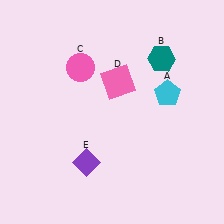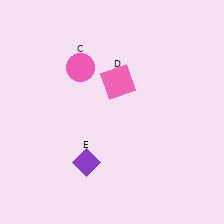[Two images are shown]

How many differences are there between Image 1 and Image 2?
There are 2 differences between the two images.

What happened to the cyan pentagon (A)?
The cyan pentagon (A) was removed in Image 2. It was in the top-right area of Image 1.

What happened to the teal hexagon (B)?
The teal hexagon (B) was removed in Image 2. It was in the top-right area of Image 1.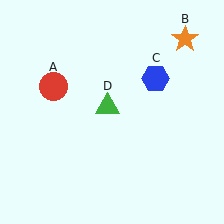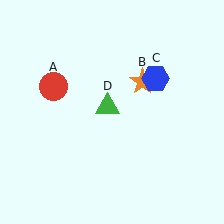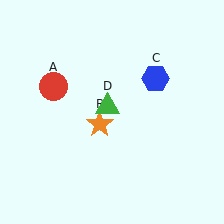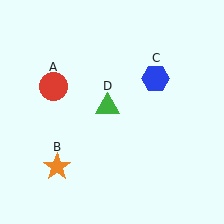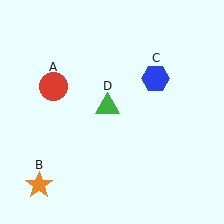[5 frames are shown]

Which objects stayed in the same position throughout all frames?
Red circle (object A) and blue hexagon (object C) and green triangle (object D) remained stationary.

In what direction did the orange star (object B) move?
The orange star (object B) moved down and to the left.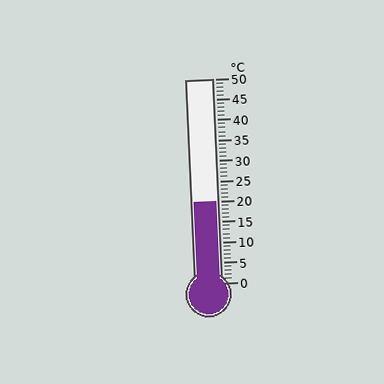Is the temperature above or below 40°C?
The temperature is below 40°C.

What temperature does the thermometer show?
The thermometer shows approximately 20°C.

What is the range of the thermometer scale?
The thermometer scale ranges from 0°C to 50°C.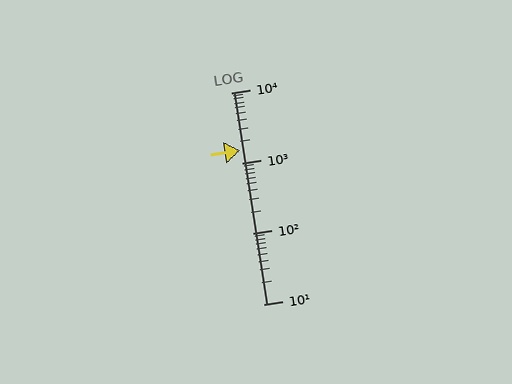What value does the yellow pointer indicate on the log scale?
The pointer indicates approximately 1500.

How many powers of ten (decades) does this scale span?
The scale spans 3 decades, from 10 to 10000.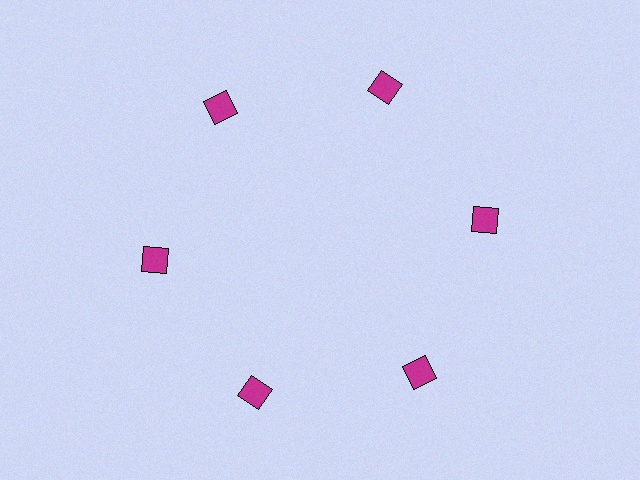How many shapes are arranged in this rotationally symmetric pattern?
There are 6 shapes, arranged in 6 groups of 1.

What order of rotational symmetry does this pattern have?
This pattern has 6-fold rotational symmetry.